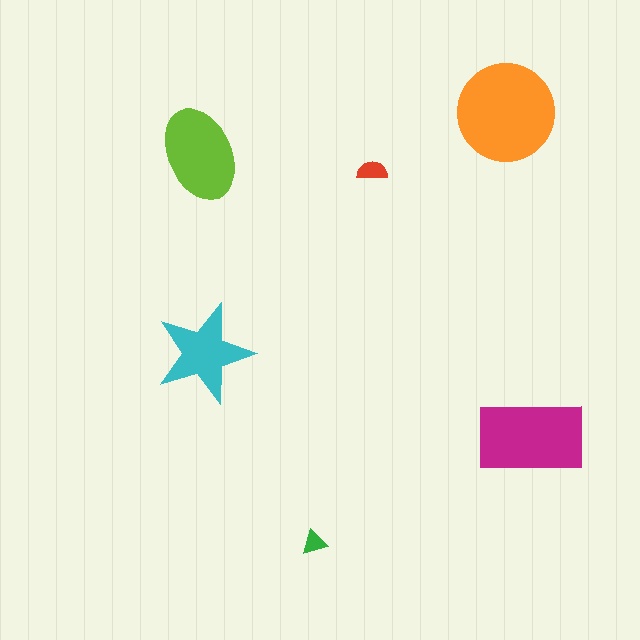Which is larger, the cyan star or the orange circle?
The orange circle.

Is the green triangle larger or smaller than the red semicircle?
Smaller.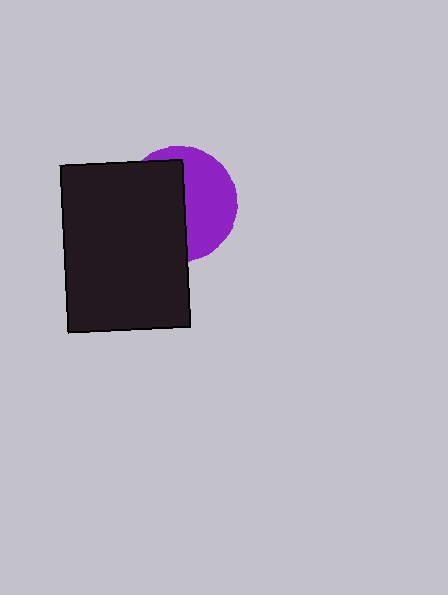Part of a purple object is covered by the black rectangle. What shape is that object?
It is a circle.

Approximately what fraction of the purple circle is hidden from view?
Roughly 52% of the purple circle is hidden behind the black rectangle.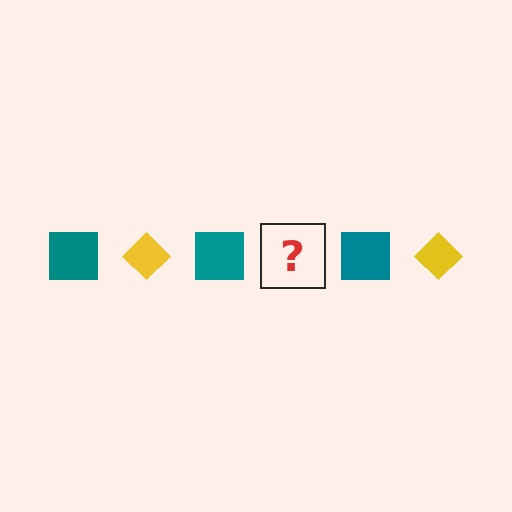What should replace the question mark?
The question mark should be replaced with a yellow diamond.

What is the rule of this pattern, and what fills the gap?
The rule is that the pattern alternates between teal square and yellow diamond. The gap should be filled with a yellow diamond.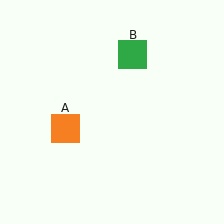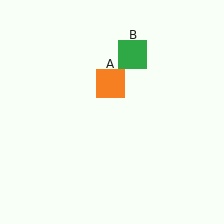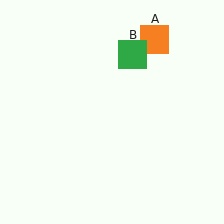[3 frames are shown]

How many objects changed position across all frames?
1 object changed position: orange square (object A).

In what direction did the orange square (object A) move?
The orange square (object A) moved up and to the right.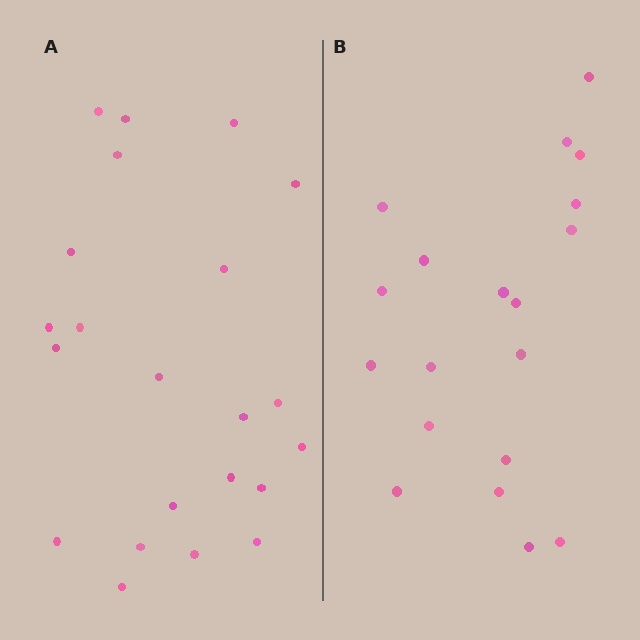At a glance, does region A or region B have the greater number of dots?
Region A (the left region) has more dots.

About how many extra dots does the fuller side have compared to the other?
Region A has just a few more — roughly 2 or 3 more dots than region B.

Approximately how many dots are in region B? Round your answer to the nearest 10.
About 20 dots. (The exact count is 19, which rounds to 20.)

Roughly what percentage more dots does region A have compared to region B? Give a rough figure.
About 15% more.